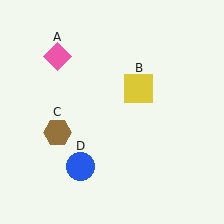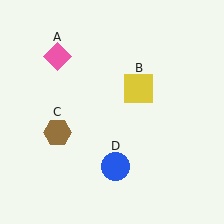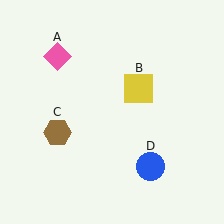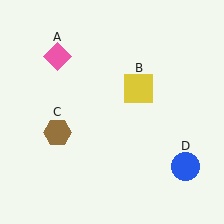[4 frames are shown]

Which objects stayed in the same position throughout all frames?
Pink diamond (object A) and yellow square (object B) and brown hexagon (object C) remained stationary.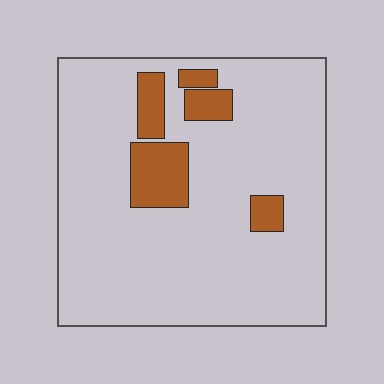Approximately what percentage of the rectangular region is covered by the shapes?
Approximately 15%.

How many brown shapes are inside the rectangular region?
5.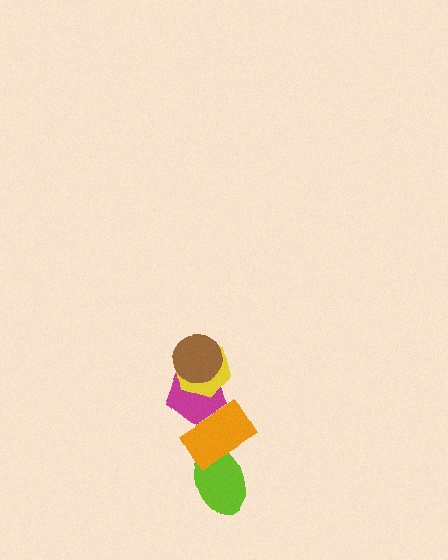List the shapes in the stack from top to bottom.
From top to bottom: the brown circle, the yellow hexagon, the magenta pentagon, the orange rectangle, the lime ellipse.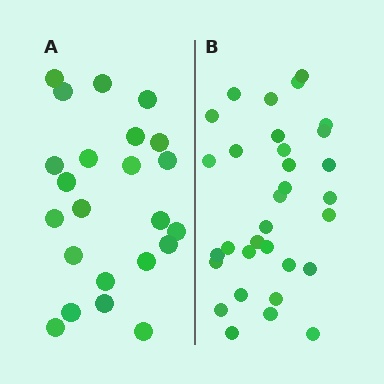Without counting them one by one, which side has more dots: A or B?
Region B (the right region) has more dots.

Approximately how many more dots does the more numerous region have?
Region B has roughly 8 or so more dots than region A.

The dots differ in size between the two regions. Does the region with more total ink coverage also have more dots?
No. Region A has more total ink coverage because its dots are larger, but region B actually contains more individual dots. Total area can be misleading — the number of items is what matters here.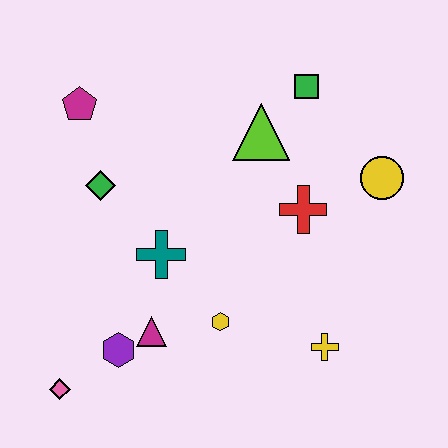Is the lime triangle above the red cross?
Yes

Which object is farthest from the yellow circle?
The pink diamond is farthest from the yellow circle.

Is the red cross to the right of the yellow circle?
No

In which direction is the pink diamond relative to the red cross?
The pink diamond is to the left of the red cross.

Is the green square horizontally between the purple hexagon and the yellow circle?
Yes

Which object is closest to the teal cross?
The magenta triangle is closest to the teal cross.